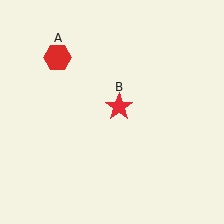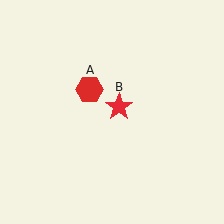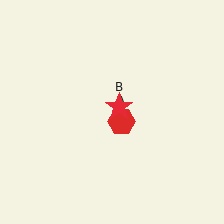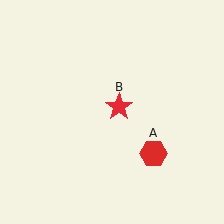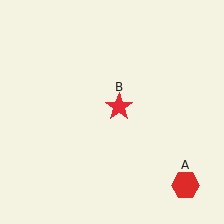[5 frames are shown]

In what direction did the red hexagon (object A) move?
The red hexagon (object A) moved down and to the right.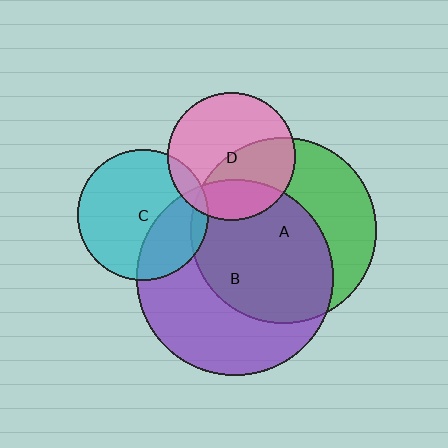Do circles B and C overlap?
Yes.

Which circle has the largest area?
Circle B (purple).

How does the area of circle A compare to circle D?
Approximately 2.1 times.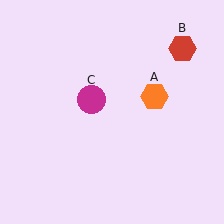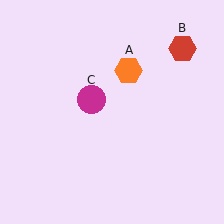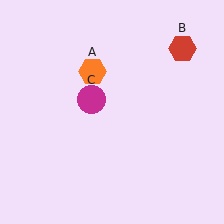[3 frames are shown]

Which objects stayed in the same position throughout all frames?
Red hexagon (object B) and magenta circle (object C) remained stationary.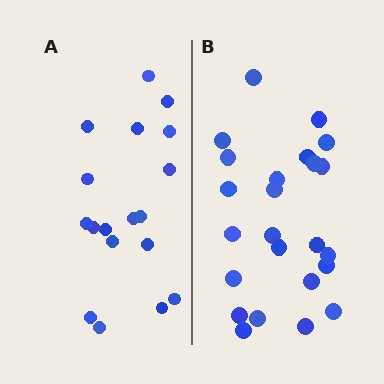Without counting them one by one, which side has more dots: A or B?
Region B (the right region) has more dots.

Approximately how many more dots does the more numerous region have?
Region B has about 6 more dots than region A.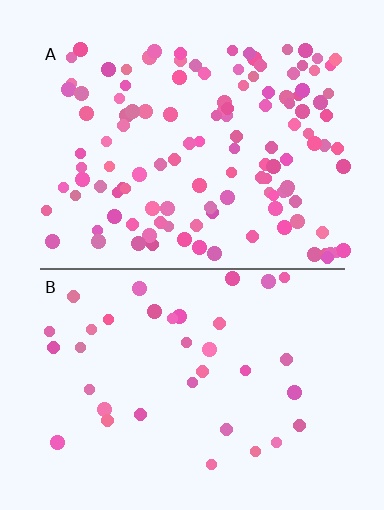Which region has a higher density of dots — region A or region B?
A (the top).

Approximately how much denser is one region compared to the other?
Approximately 3.5× — region A over region B.